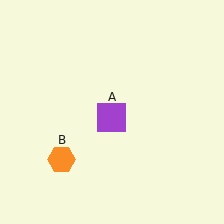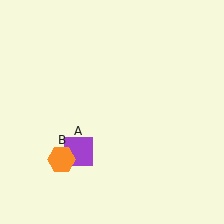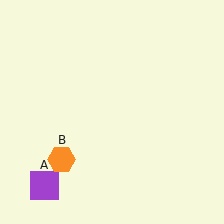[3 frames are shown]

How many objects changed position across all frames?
1 object changed position: purple square (object A).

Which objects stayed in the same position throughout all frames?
Orange hexagon (object B) remained stationary.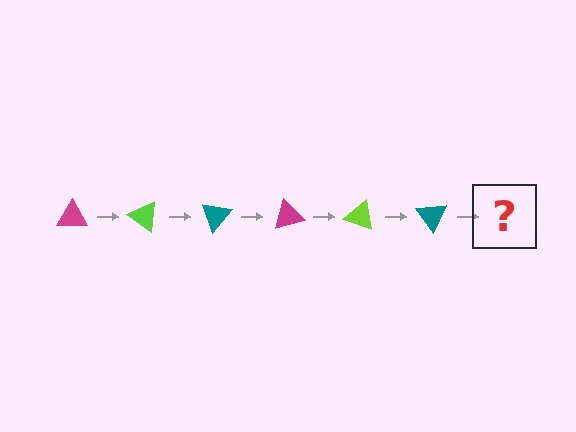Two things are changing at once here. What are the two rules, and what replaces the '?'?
The two rules are that it rotates 35 degrees each step and the color cycles through magenta, lime, and teal. The '?' should be a magenta triangle, rotated 210 degrees from the start.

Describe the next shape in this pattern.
It should be a magenta triangle, rotated 210 degrees from the start.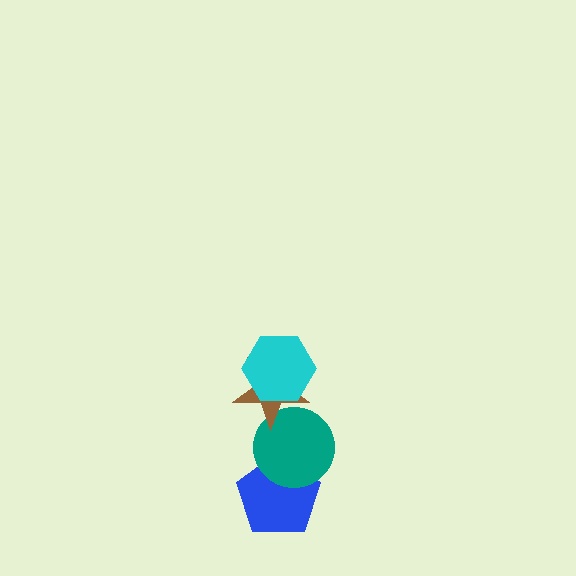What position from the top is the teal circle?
The teal circle is 3rd from the top.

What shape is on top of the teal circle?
The brown star is on top of the teal circle.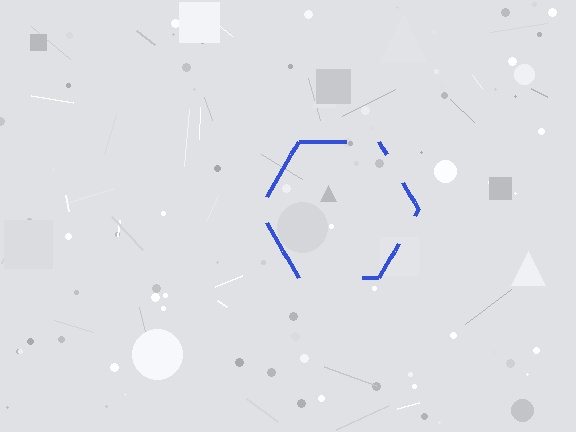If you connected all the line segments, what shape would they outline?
They would outline a hexagon.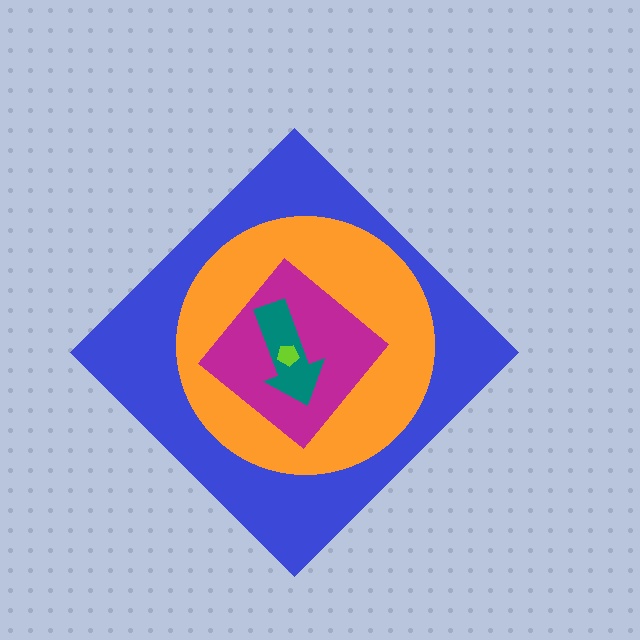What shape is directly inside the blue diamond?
The orange circle.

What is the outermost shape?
The blue diamond.